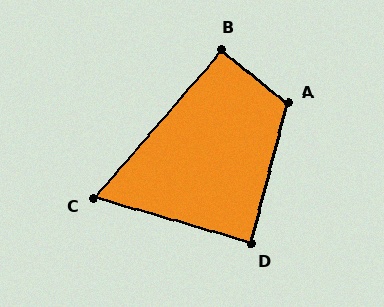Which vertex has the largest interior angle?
A, at approximately 115 degrees.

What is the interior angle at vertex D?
Approximately 88 degrees (approximately right).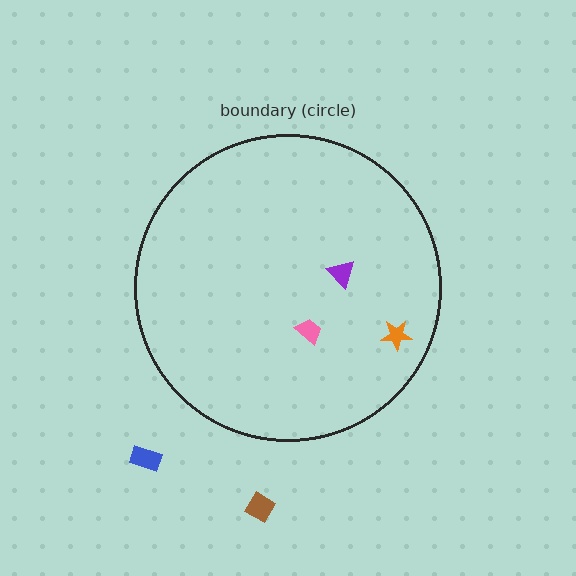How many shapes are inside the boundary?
3 inside, 2 outside.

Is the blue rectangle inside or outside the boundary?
Outside.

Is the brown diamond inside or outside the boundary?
Outside.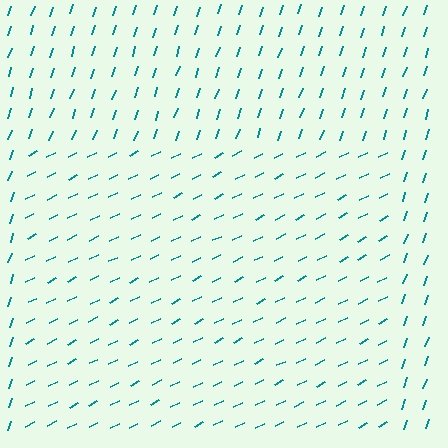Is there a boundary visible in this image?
Yes, there is a texture boundary formed by a change in line orientation.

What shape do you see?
I see a rectangle.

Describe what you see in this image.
The image is filled with small teal line segments. A rectangle region in the image has lines oriented differently from the surrounding lines, creating a visible texture boundary.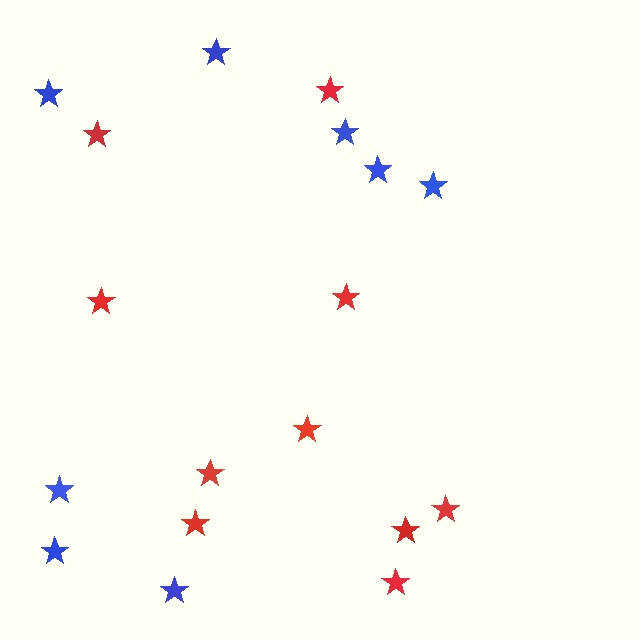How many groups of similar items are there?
There are 2 groups: one group of blue stars (8) and one group of red stars (10).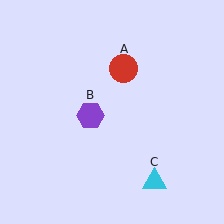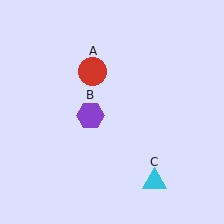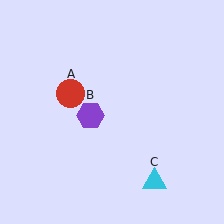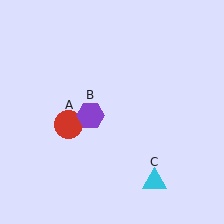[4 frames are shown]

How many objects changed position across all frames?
1 object changed position: red circle (object A).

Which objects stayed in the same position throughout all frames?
Purple hexagon (object B) and cyan triangle (object C) remained stationary.